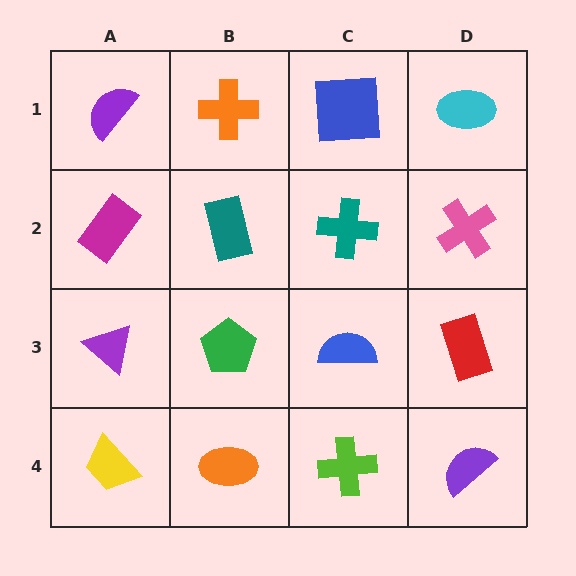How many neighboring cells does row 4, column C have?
3.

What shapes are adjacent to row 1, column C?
A teal cross (row 2, column C), an orange cross (row 1, column B), a cyan ellipse (row 1, column D).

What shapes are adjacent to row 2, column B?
An orange cross (row 1, column B), a green pentagon (row 3, column B), a magenta rectangle (row 2, column A), a teal cross (row 2, column C).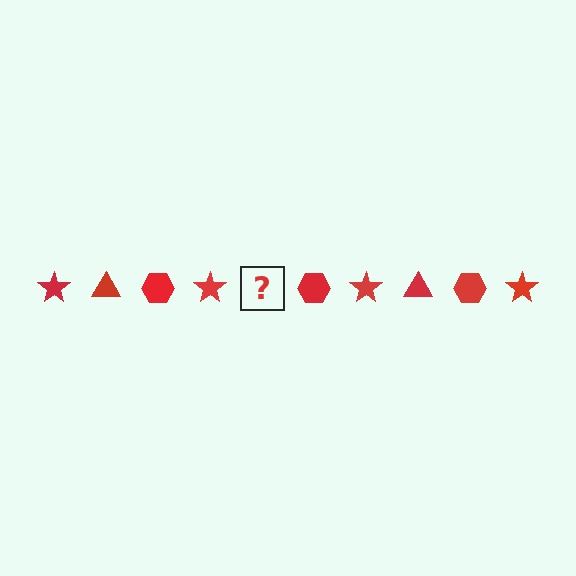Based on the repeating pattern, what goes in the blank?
The blank should be a red triangle.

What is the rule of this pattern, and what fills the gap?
The rule is that the pattern cycles through star, triangle, hexagon shapes in red. The gap should be filled with a red triangle.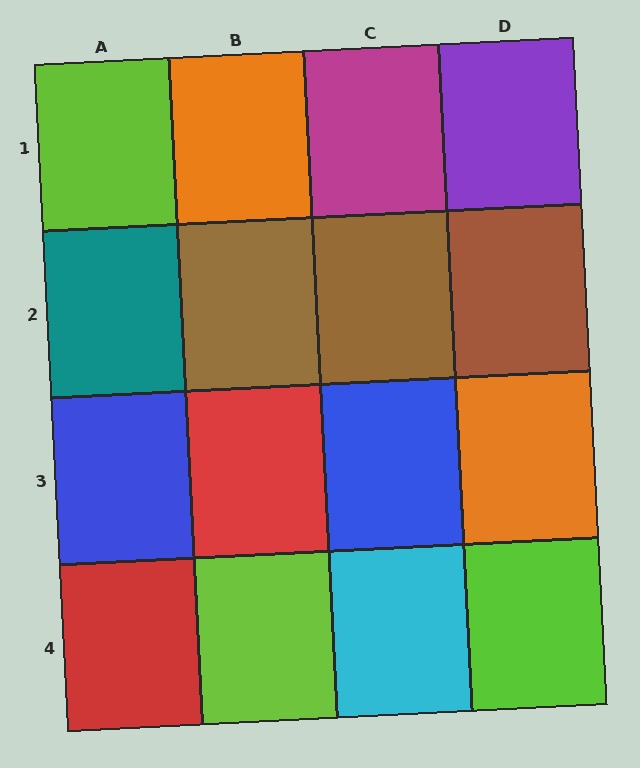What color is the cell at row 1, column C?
Magenta.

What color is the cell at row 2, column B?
Brown.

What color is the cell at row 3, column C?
Blue.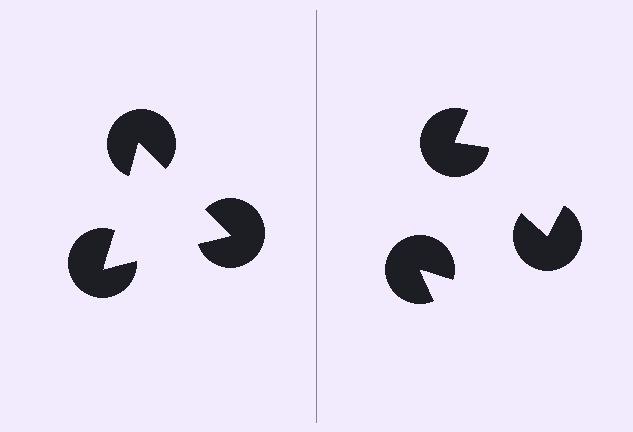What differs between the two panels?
The pac-man discs are positioned identically on both sides; only the wedge orientations differ. On the left they align to a triangle; on the right they are misaligned.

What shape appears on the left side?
An illusory triangle.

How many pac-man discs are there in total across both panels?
6 — 3 on each side.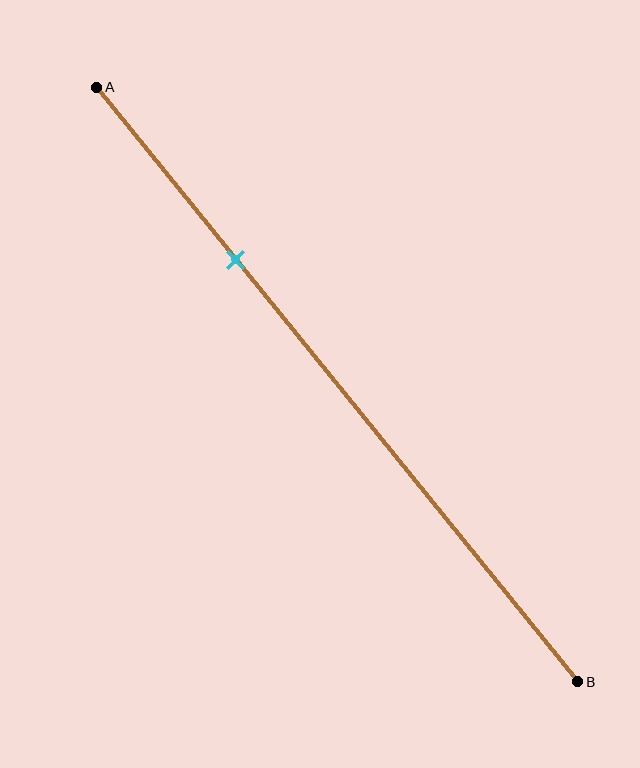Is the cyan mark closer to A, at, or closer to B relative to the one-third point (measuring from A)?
The cyan mark is closer to point A than the one-third point of segment AB.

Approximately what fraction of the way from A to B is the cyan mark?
The cyan mark is approximately 30% of the way from A to B.